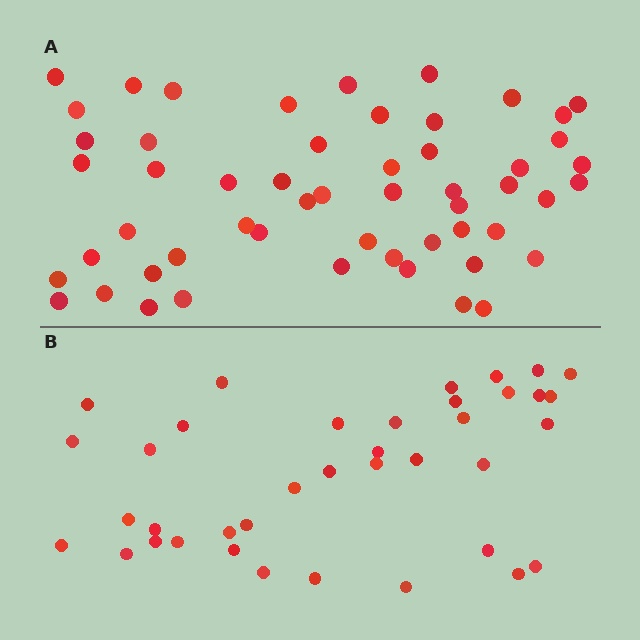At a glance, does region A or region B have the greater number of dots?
Region A (the top region) has more dots.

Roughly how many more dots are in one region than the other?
Region A has approximately 15 more dots than region B.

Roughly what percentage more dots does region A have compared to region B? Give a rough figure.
About 40% more.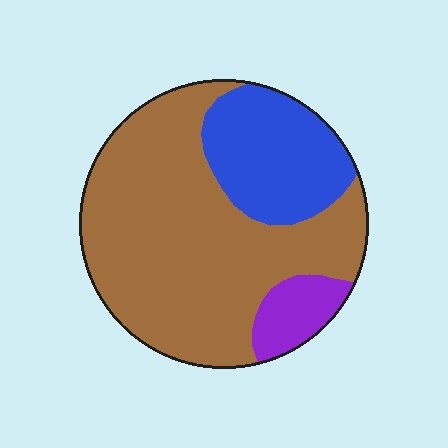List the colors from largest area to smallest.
From largest to smallest: brown, blue, purple.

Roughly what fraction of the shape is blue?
Blue covers about 25% of the shape.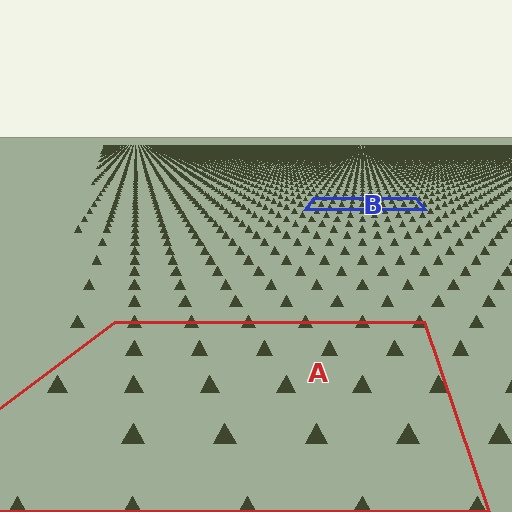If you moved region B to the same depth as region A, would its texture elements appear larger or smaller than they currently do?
They would appear larger. At a closer depth, the same texture elements are projected at a bigger on-screen size.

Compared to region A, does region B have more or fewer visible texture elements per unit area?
Region B has more texture elements per unit area — they are packed more densely because it is farther away.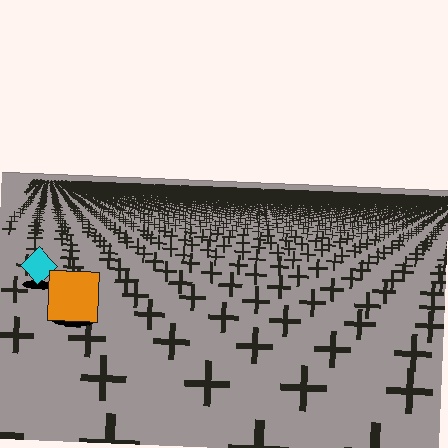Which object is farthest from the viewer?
The cyan diamond is farthest from the viewer. It appears smaller and the ground texture around it is denser.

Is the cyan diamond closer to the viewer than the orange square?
No. The orange square is closer — you can tell from the texture gradient: the ground texture is coarser near it.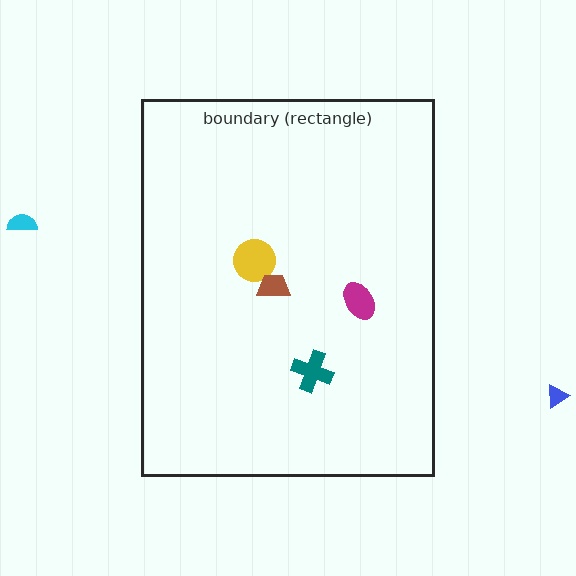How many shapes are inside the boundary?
4 inside, 2 outside.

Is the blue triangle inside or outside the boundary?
Outside.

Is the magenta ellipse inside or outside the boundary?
Inside.